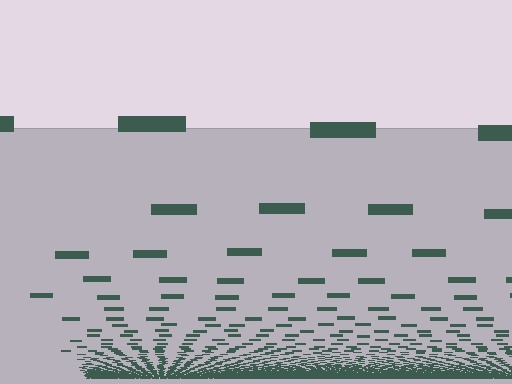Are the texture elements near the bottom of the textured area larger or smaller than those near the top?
Smaller. The gradient is inverted — elements near the bottom are smaller and denser.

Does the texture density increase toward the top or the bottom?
Density increases toward the bottom.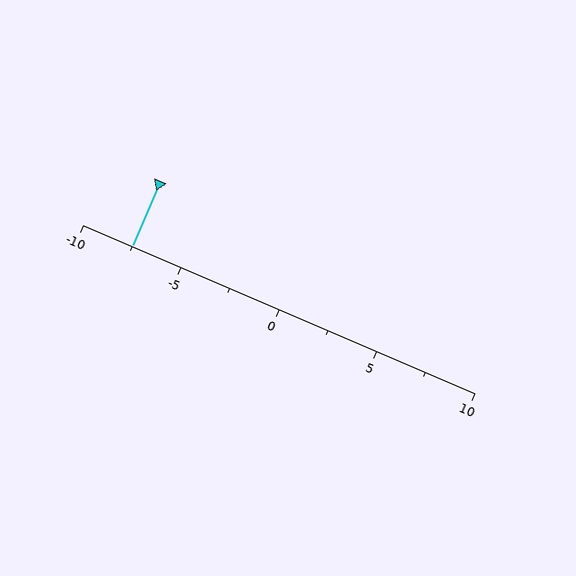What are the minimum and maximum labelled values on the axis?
The axis runs from -10 to 10.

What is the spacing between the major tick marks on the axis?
The major ticks are spaced 5 apart.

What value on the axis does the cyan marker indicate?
The marker indicates approximately -7.5.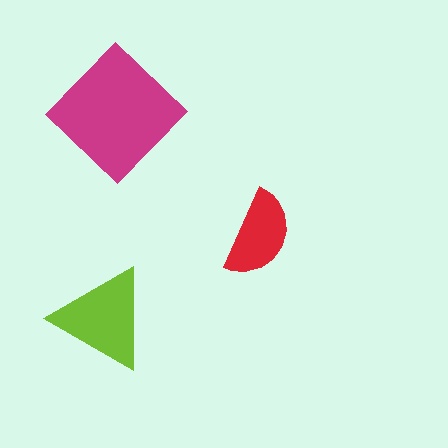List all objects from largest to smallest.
The magenta diamond, the lime triangle, the red semicircle.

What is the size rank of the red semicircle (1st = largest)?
3rd.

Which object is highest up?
The magenta diamond is topmost.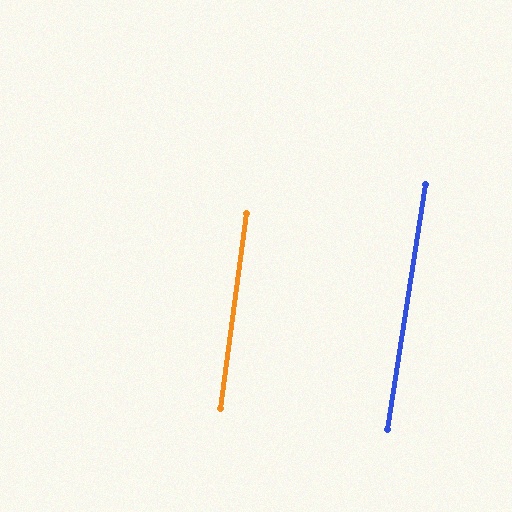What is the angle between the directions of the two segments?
Approximately 1 degree.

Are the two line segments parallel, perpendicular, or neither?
Parallel — their directions differ by only 1.4°.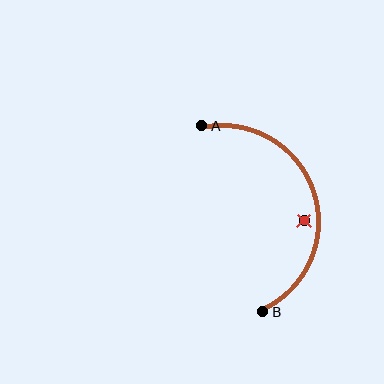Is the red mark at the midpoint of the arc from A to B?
No — the red mark does not lie on the arc at all. It sits slightly inside the curve.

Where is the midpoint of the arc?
The arc midpoint is the point on the curve farthest from the straight line joining A and B. It sits to the right of that line.